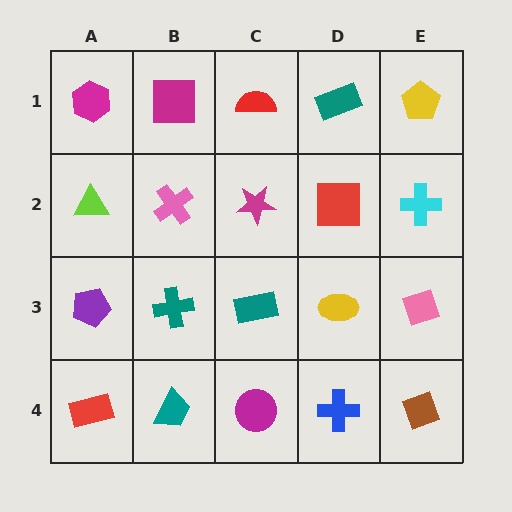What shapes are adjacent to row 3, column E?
A cyan cross (row 2, column E), a brown diamond (row 4, column E), a yellow ellipse (row 3, column D).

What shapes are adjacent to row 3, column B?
A pink cross (row 2, column B), a teal trapezoid (row 4, column B), a purple pentagon (row 3, column A), a teal rectangle (row 3, column C).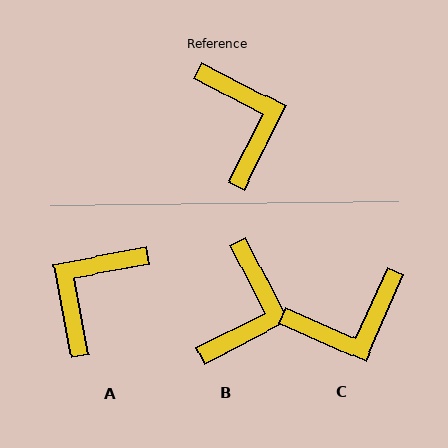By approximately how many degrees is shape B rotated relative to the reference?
Approximately 36 degrees clockwise.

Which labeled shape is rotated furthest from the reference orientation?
A, about 128 degrees away.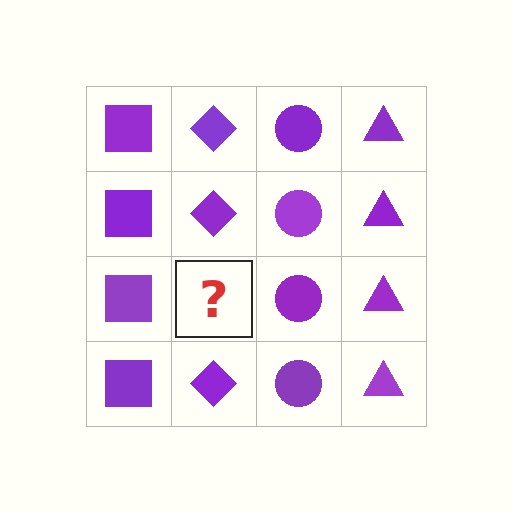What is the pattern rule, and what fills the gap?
The rule is that each column has a consistent shape. The gap should be filled with a purple diamond.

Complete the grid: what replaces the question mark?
The question mark should be replaced with a purple diamond.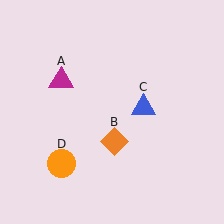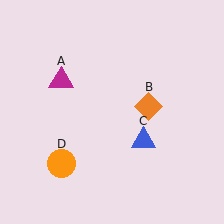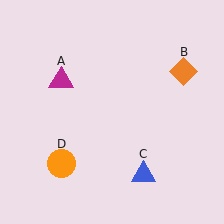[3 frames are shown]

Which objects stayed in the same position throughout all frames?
Magenta triangle (object A) and orange circle (object D) remained stationary.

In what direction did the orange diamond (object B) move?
The orange diamond (object B) moved up and to the right.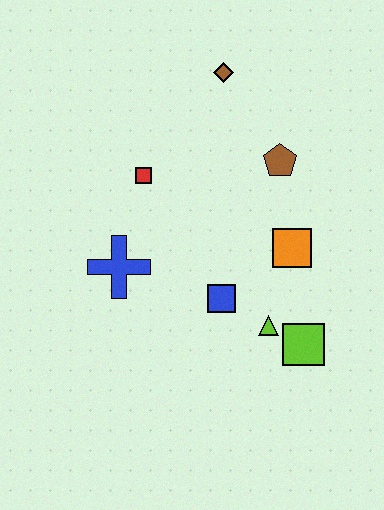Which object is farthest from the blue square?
The brown diamond is farthest from the blue square.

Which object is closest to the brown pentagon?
The orange square is closest to the brown pentagon.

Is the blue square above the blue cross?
No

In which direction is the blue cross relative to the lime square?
The blue cross is to the left of the lime square.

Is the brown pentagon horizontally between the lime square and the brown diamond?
Yes